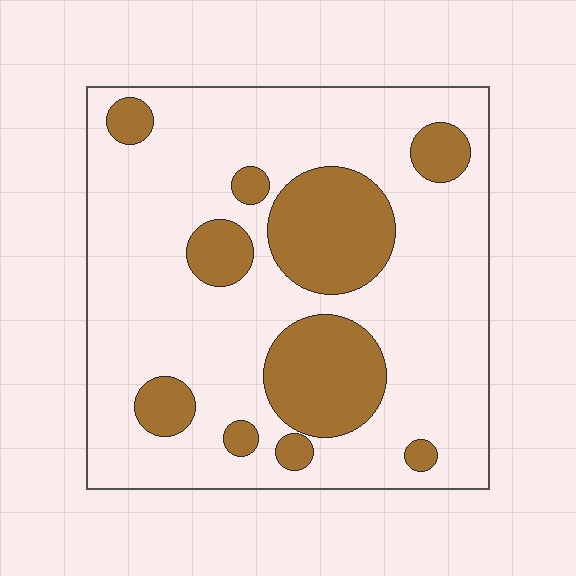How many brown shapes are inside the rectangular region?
10.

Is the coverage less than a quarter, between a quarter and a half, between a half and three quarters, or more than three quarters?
Less than a quarter.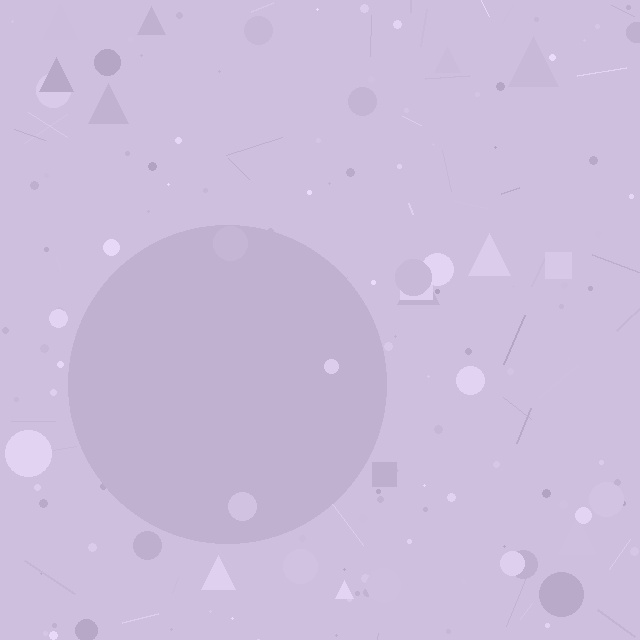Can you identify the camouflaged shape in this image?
The camouflaged shape is a circle.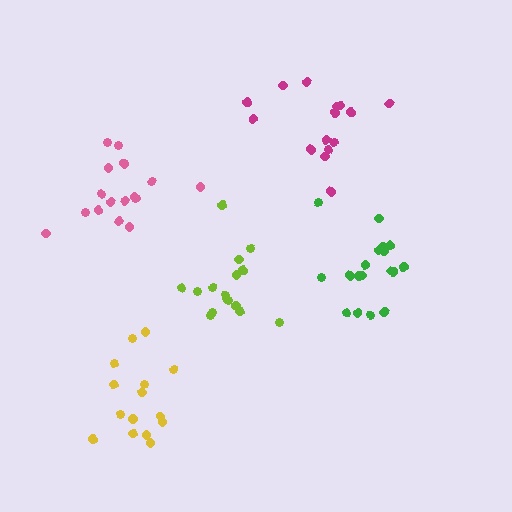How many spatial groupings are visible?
There are 5 spatial groupings.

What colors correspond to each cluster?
The clusters are colored: green, yellow, pink, lime, magenta.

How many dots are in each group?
Group 1: 18 dots, Group 2: 15 dots, Group 3: 17 dots, Group 4: 16 dots, Group 5: 15 dots (81 total).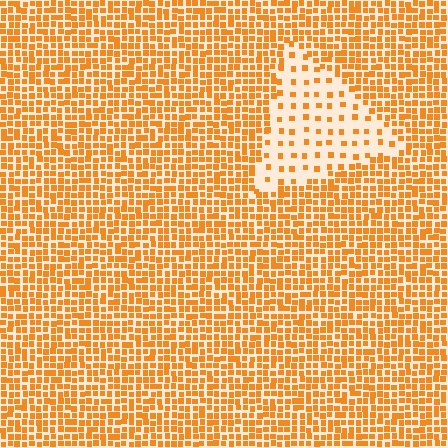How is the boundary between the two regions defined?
The boundary is defined by a change in element density (approximately 3.1x ratio). All elements are the same color, size, and shape.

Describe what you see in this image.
The image contains small orange elements arranged at two different densities. A triangle-shaped region is visible where the elements are less densely packed than the surrounding area.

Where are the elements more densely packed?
The elements are more densely packed outside the triangle boundary.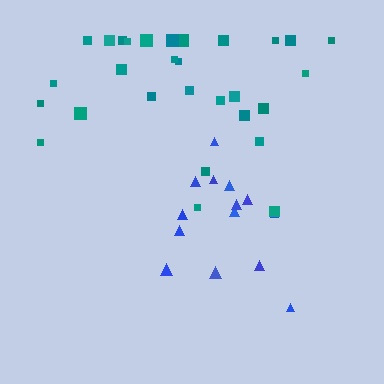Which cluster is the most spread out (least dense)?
Teal.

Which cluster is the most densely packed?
Blue.